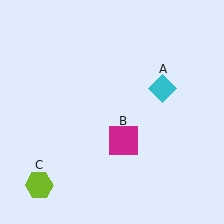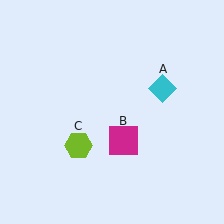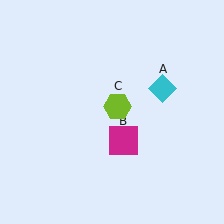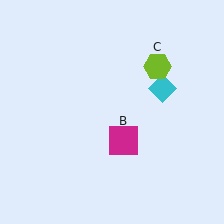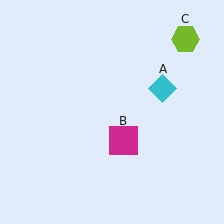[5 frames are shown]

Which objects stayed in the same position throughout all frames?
Cyan diamond (object A) and magenta square (object B) remained stationary.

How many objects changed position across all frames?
1 object changed position: lime hexagon (object C).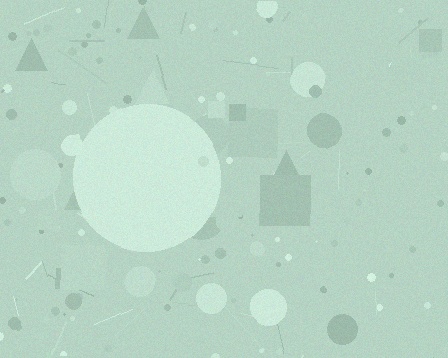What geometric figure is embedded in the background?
A circle is embedded in the background.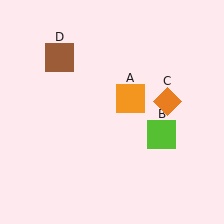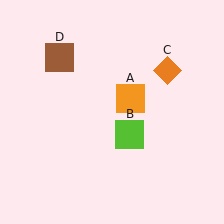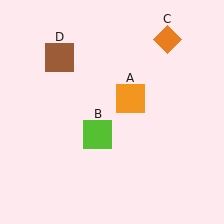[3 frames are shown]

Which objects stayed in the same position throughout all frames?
Orange square (object A) and brown square (object D) remained stationary.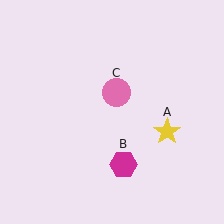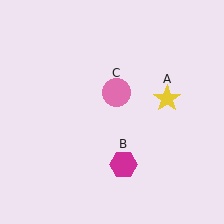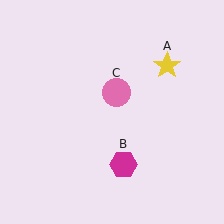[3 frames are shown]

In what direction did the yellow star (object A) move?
The yellow star (object A) moved up.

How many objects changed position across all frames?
1 object changed position: yellow star (object A).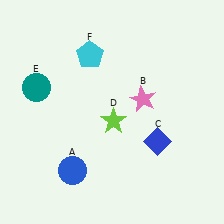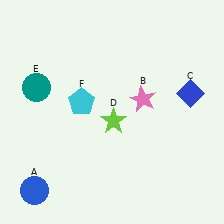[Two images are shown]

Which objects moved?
The objects that moved are: the blue circle (A), the blue diamond (C), the cyan pentagon (F).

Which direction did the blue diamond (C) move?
The blue diamond (C) moved up.